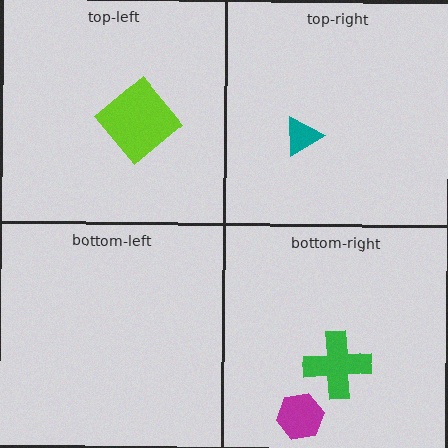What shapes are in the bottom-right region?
The magenta hexagon, the green cross.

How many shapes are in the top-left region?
1.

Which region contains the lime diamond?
The top-left region.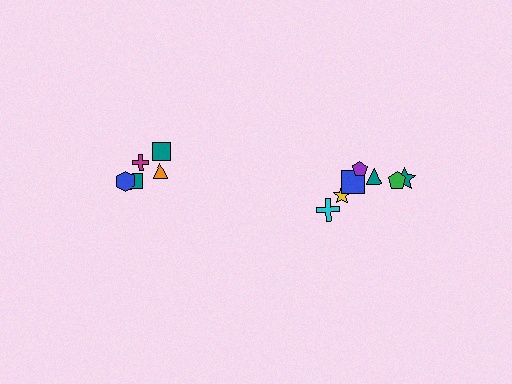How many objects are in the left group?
There are 5 objects.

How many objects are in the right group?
There are 7 objects.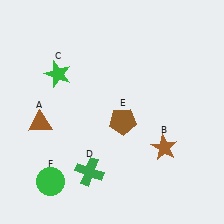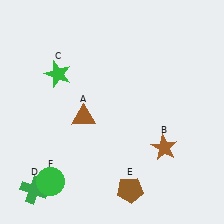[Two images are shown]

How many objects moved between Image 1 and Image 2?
3 objects moved between the two images.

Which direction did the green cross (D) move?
The green cross (D) moved left.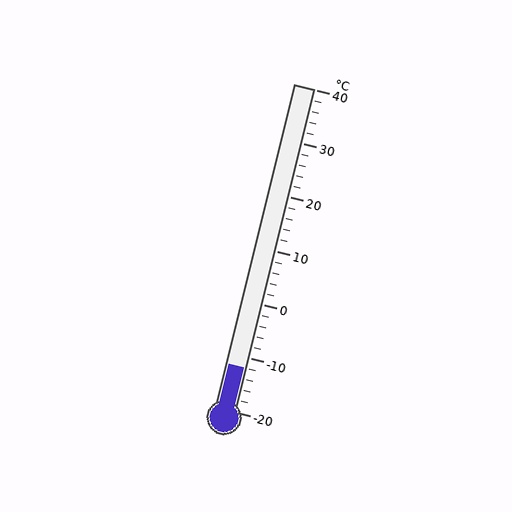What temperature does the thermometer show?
The thermometer shows approximately -12°C.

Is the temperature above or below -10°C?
The temperature is below -10°C.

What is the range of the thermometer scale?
The thermometer scale ranges from -20°C to 40°C.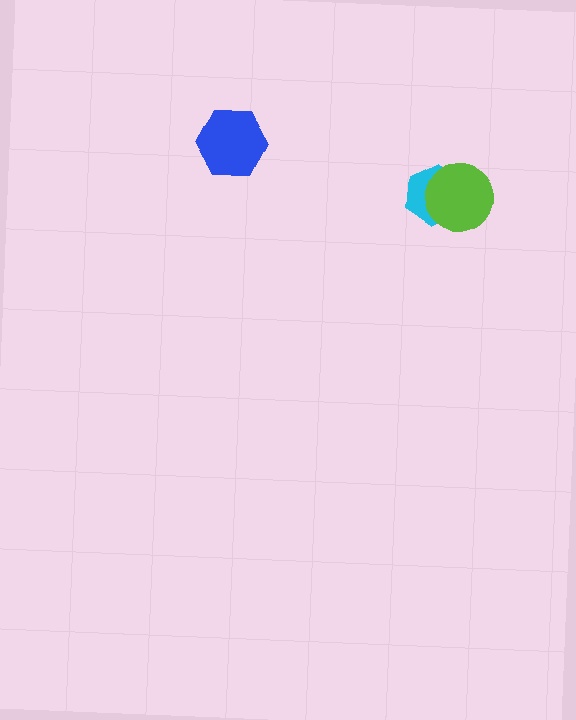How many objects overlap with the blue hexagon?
0 objects overlap with the blue hexagon.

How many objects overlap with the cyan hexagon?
1 object overlaps with the cyan hexagon.